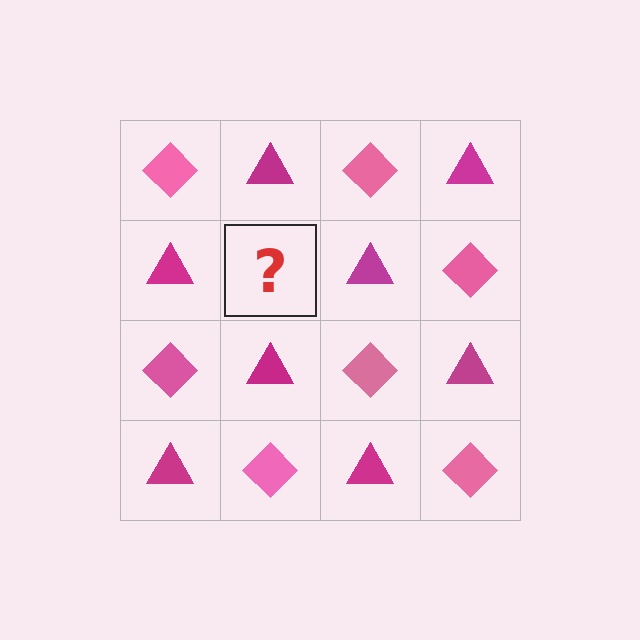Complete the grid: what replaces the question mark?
The question mark should be replaced with a pink diamond.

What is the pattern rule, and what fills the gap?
The rule is that it alternates pink diamond and magenta triangle in a checkerboard pattern. The gap should be filled with a pink diamond.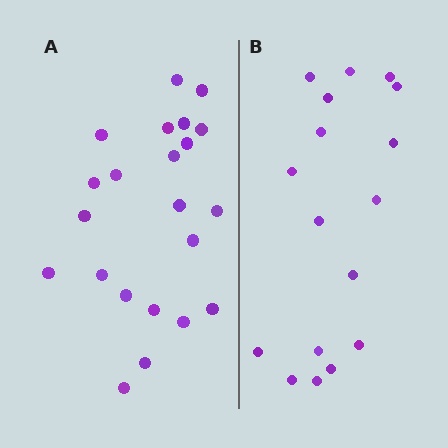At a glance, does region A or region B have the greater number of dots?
Region A (the left region) has more dots.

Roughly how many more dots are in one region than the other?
Region A has about 5 more dots than region B.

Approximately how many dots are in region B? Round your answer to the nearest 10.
About 20 dots. (The exact count is 17, which rounds to 20.)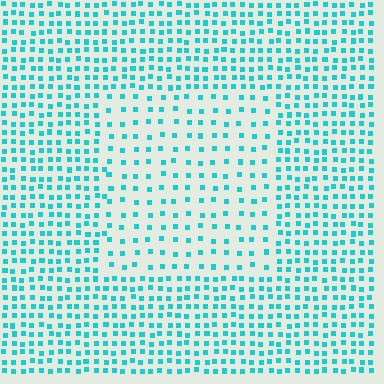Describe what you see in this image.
The image contains small cyan elements arranged at two different densities. A rectangle-shaped region is visible where the elements are less densely packed than the surrounding area.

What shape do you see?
I see a rectangle.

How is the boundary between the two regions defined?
The boundary is defined by a change in element density (approximately 2.0x ratio). All elements are the same color, size, and shape.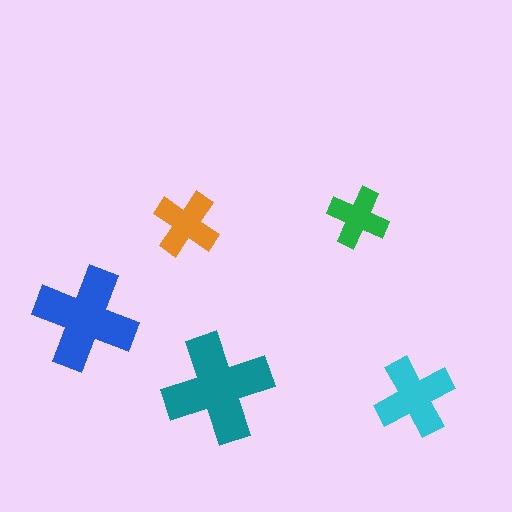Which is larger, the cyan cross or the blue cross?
The blue one.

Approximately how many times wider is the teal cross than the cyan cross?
About 1.5 times wider.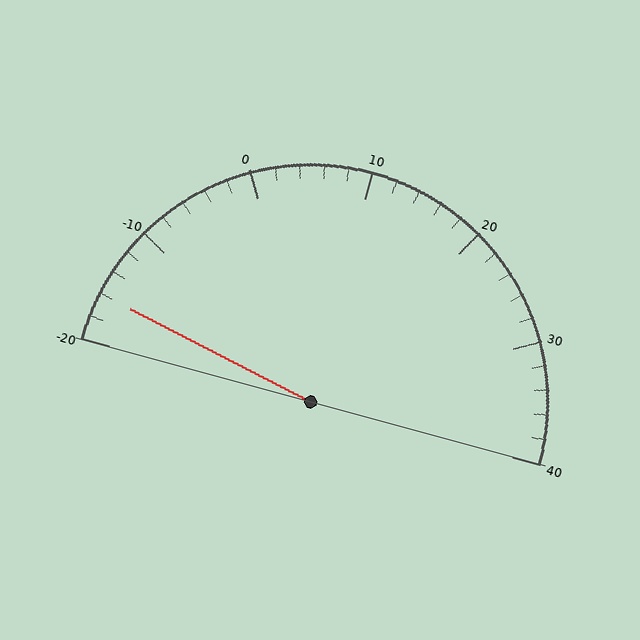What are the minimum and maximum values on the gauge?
The gauge ranges from -20 to 40.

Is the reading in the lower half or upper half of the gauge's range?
The reading is in the lower half of the range (-20 to 40).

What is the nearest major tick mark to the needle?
The nearest major tick mark is -20.